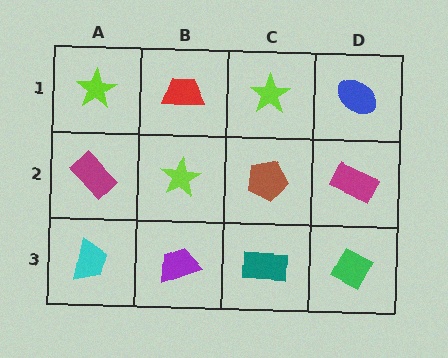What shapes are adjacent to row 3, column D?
A magenta rectangle (row 2, column D), a teal rectangle (row 3, column C).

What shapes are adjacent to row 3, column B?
A lime star (row 2, column B), a cyan trapezoid (row 3, column A), a teal rectangle (row 3, column C).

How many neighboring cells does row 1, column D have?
2.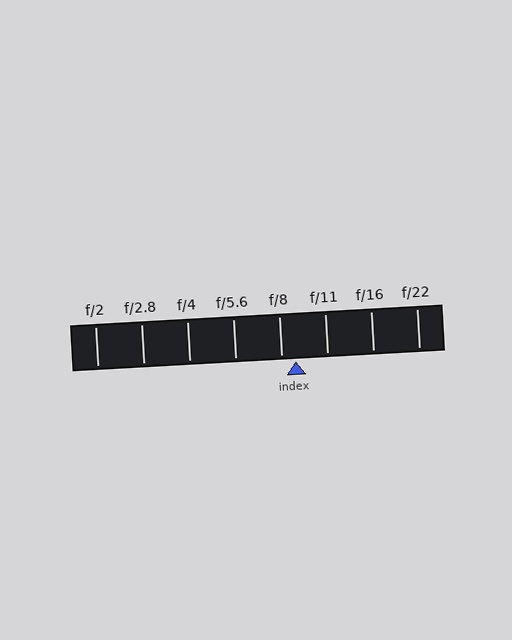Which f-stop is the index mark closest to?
The index mark is closest to f/8.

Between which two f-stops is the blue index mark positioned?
The index mark is between f/8 and f/11.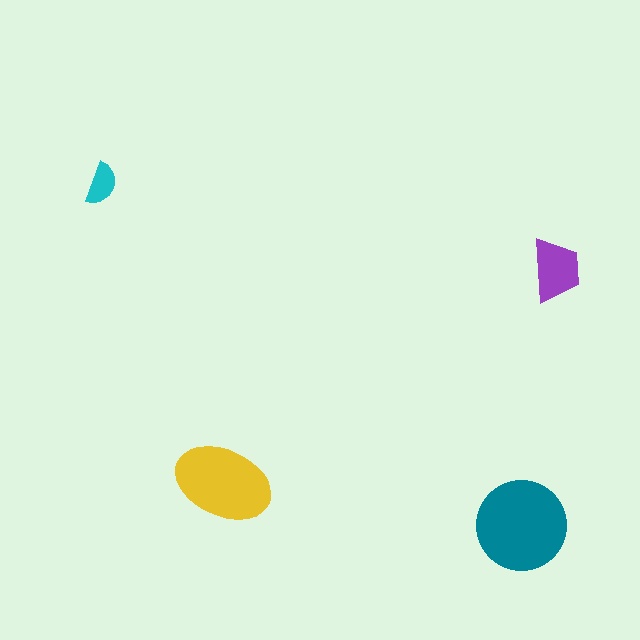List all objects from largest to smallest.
The teal circle, the yellow ellipse, the purple trapezoid, the cyan semicircle.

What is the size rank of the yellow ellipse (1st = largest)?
2nd.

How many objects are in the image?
There are 4 objects in the image.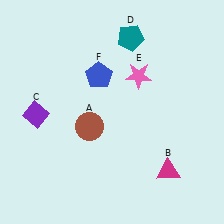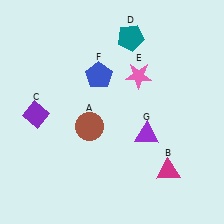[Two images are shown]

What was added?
A purple triangle (G) was added in Image 2.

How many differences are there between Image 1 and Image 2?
There is 1 difference between the two images.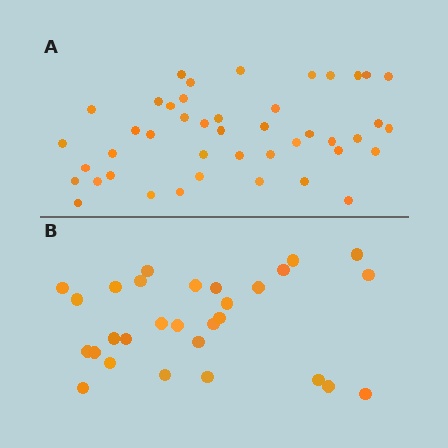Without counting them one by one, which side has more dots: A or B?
Region A (the top region) has more dots.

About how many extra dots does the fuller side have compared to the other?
Region A has approximately 15 more dots than region B.